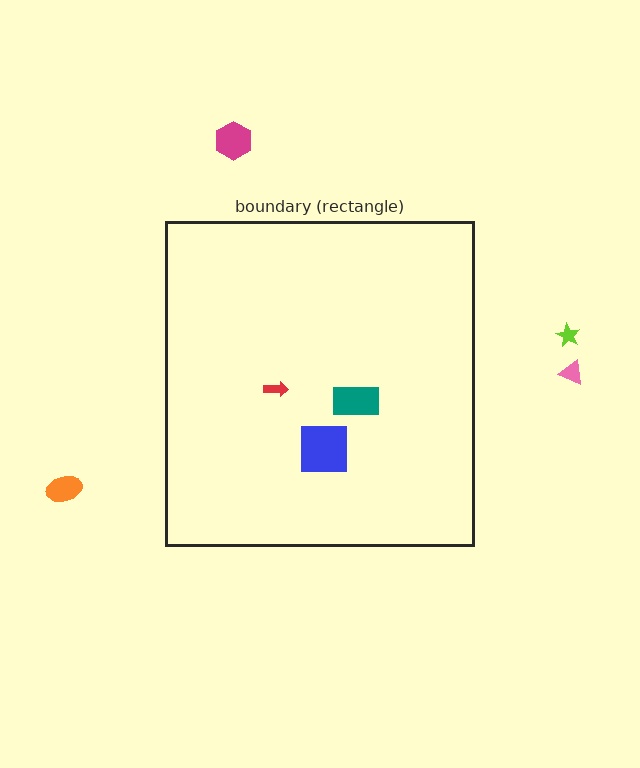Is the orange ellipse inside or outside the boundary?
Outside.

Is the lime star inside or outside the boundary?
Outside.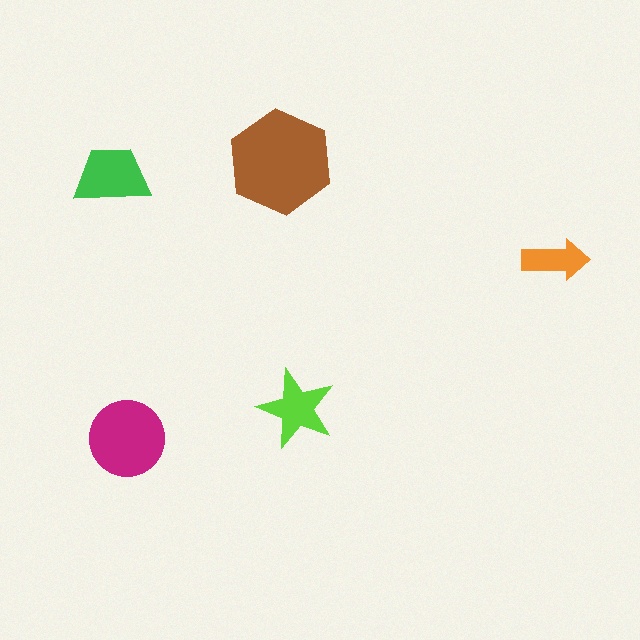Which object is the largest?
The brown hexagon.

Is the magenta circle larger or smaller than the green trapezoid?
Larger.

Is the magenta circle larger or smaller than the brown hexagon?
Smaller.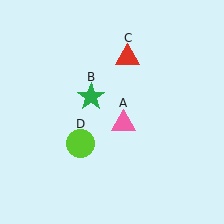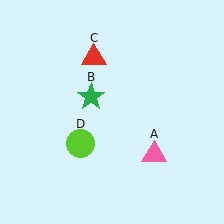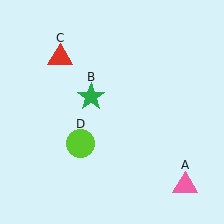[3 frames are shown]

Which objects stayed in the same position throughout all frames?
Green star (object B) and lime circle (object D) remained stationary.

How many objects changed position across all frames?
2 objects changed position: pink triangle (object A), red triangle (object C).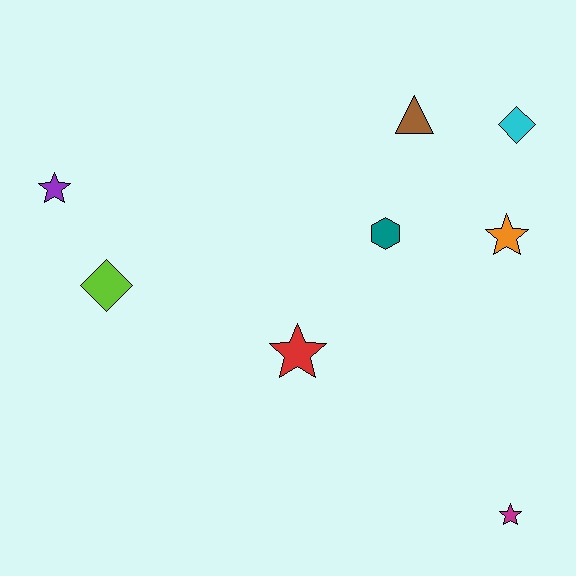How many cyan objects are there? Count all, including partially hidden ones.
There is 1 cyan object.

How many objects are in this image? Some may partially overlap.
There are 8 objects.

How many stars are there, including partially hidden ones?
There are 4 stars.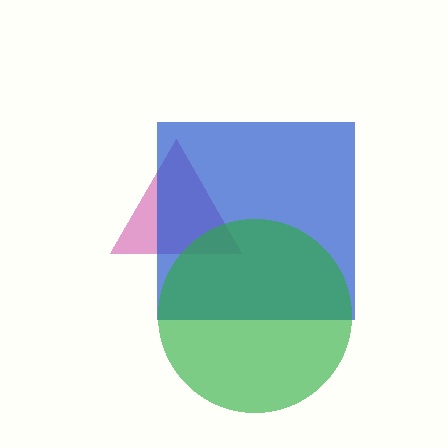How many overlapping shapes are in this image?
There are 3 overlapping shapes in the image.